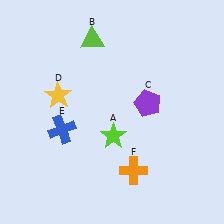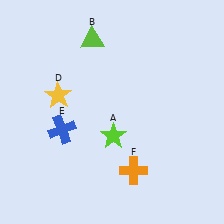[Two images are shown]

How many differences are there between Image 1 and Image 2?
There is 1 difference between the two images.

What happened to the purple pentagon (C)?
The purple pentagon (C) was removed in Image 2. It was in the top-right area of Image 1.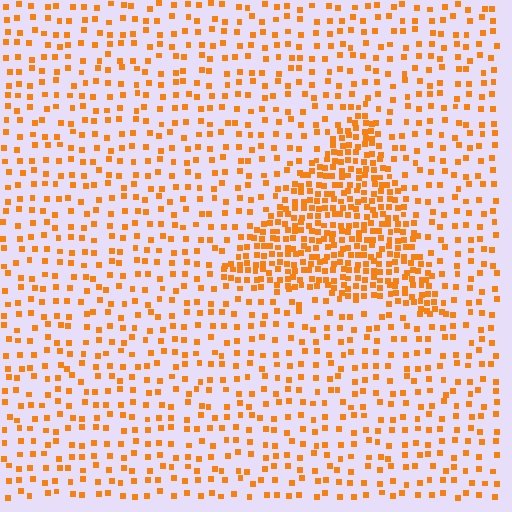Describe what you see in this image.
The image contains small orange elements arranged at two different densities. A triangle-shaped region is visible where the elements are more densely packed than the surrounding area.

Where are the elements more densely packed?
The elements are more densely packed inside the triangle boundary.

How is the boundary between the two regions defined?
The boundary is defined by a change in element density (approximately 2.7x ratio). All elements are the same color, size, and shape.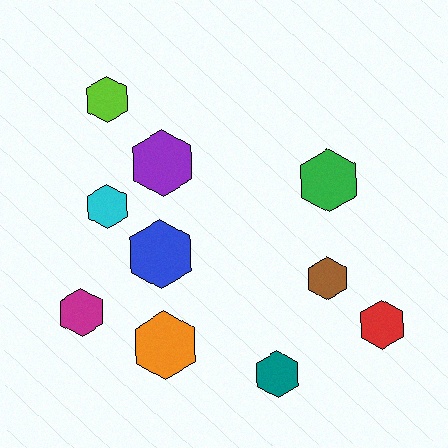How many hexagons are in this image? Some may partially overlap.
There are 10 hexagons.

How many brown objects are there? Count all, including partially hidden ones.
There is 1 brown object.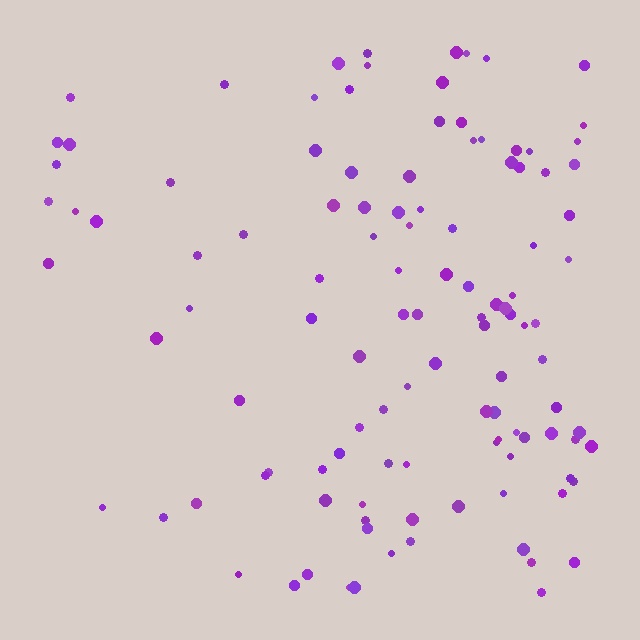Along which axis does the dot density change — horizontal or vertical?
Horizontal.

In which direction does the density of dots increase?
From left to right, with the right side densest.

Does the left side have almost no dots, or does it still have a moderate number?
Still a moderate number, just noticeably fewer than the right.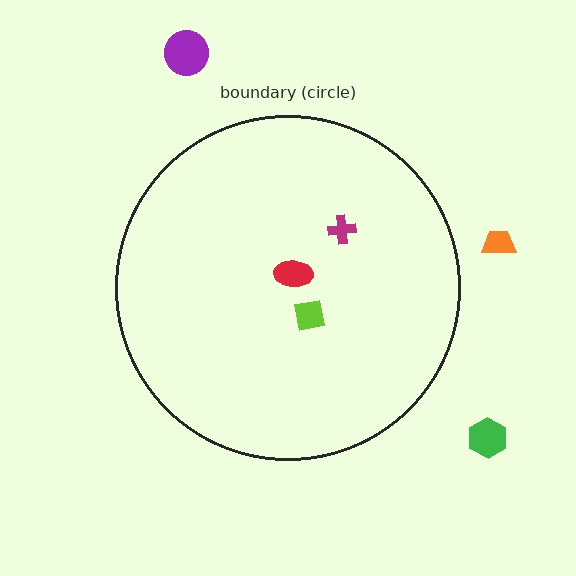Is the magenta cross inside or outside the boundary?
Inside.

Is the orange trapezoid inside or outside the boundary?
Outside.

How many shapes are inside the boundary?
3 inside, 3 outside.